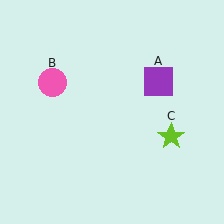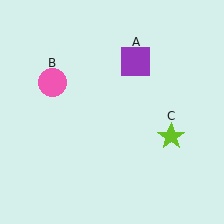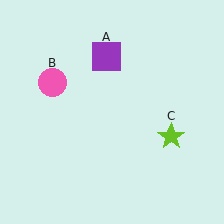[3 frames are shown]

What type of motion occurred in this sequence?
The purple square (object A) rotated counterclockwise around the center of the scene.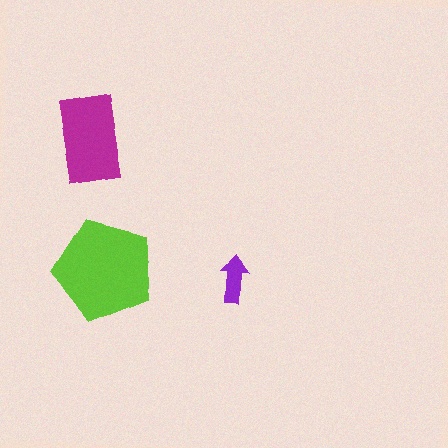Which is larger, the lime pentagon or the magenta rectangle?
The lime pentagon.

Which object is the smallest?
The purple arrow.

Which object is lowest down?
The purple arrow is bottommost.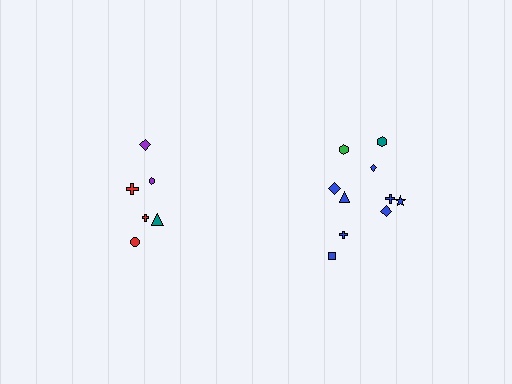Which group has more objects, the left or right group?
The right group.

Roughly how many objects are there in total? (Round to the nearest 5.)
Roughly 15 objects in total.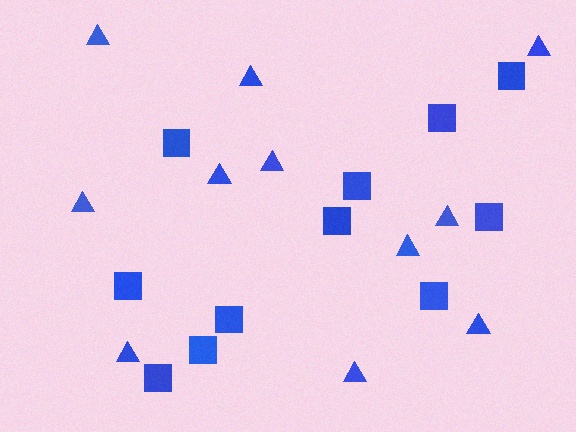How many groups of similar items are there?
There are 2 groups: one group of triangles (11) and one group of squares (11).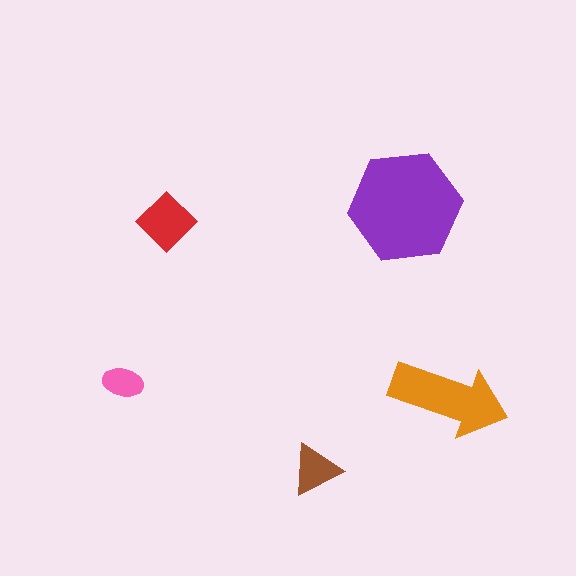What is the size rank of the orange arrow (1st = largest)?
2nd.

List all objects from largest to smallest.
The purple hexagon, the orange arrow, the red diamond, the brown triangle, the pink ellipse.